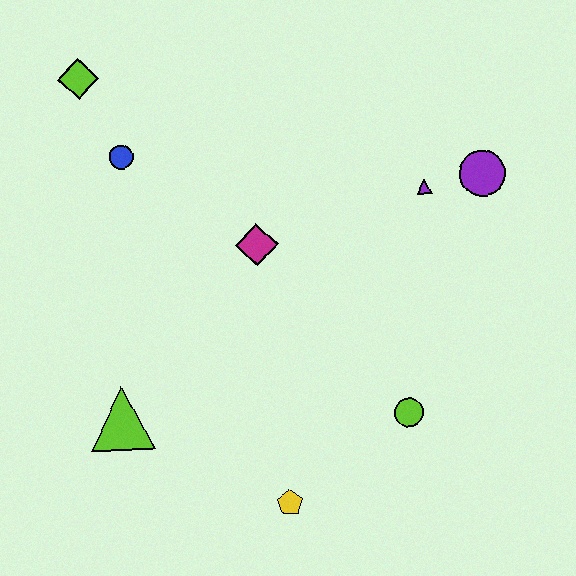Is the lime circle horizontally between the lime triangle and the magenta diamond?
No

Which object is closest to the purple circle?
The purple triangle is closest to the purple circle.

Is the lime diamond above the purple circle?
Yes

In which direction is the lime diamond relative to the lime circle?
The lime diamond is above the lime circle.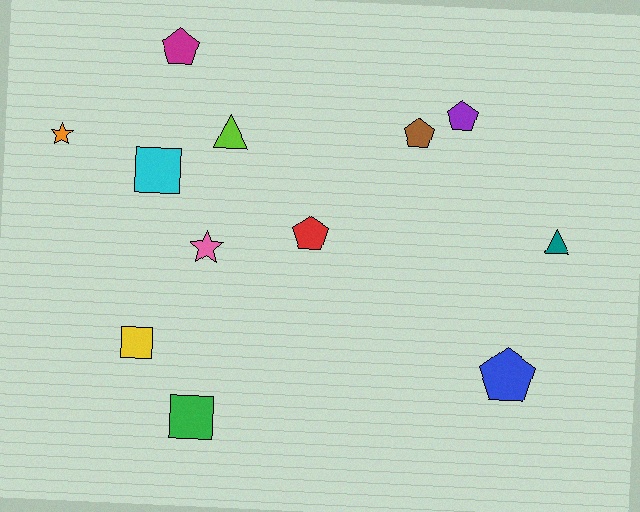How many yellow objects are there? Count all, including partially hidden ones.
There is 1 yellow object.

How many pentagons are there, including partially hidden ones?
There are 5 pentagons.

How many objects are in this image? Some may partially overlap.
There are 12 objects.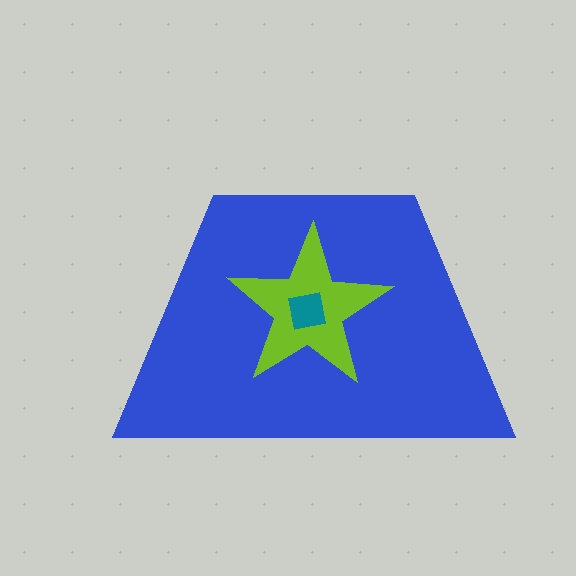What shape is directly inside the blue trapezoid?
The lime star.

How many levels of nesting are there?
3.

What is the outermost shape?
The blue trapezoid.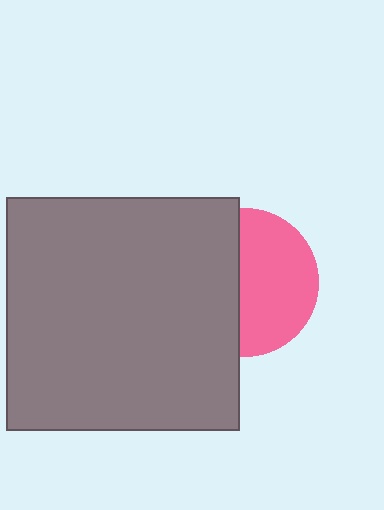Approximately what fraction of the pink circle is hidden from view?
Roughly 46% of the pink circle is hidden behind the gray square.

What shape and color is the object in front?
The object in front is a gray square.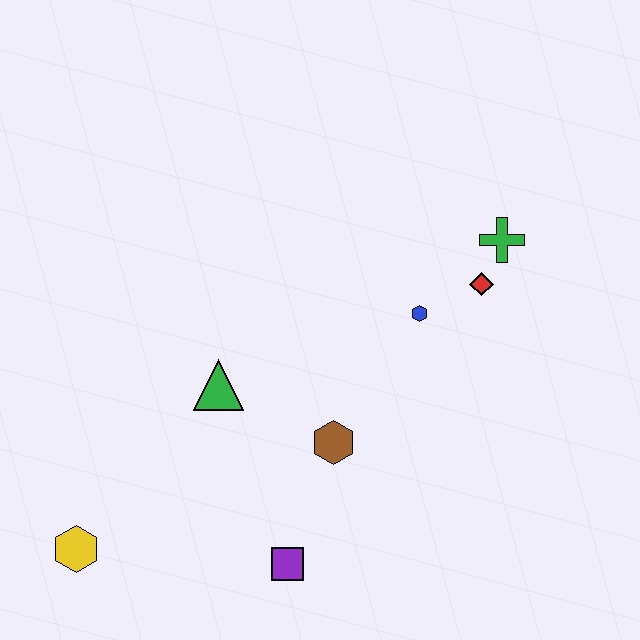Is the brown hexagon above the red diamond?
No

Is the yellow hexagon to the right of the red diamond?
No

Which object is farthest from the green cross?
The yellow hexagon is farthest from the green cross.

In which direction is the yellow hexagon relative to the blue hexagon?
The yellow hexagon is to the left of the blue hexagon.